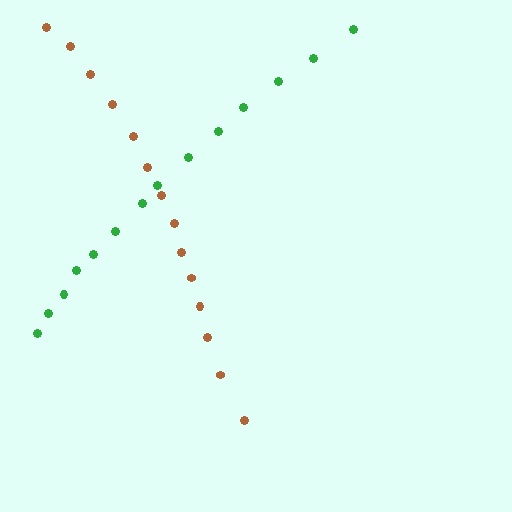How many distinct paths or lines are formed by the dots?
There are 2 distinct paths.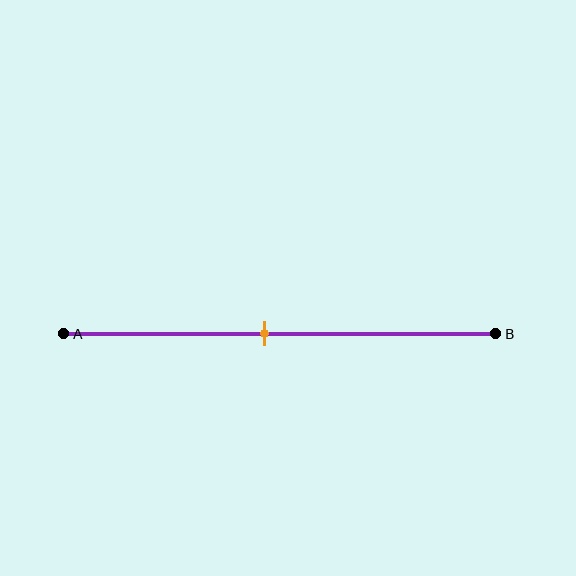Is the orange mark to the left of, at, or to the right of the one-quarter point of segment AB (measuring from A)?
The orange mark is to the right of the one-quarter point of segment AB.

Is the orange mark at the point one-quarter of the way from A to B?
No, the mark is at about 45% from A, not at the 25% one-quarter point.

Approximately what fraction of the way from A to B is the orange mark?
The orange mark is approximately 45% of the way from A to B.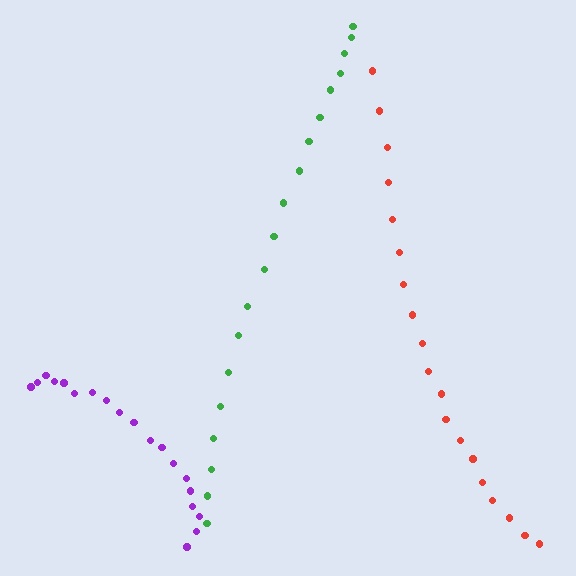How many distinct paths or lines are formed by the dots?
There are 3 distinct paths.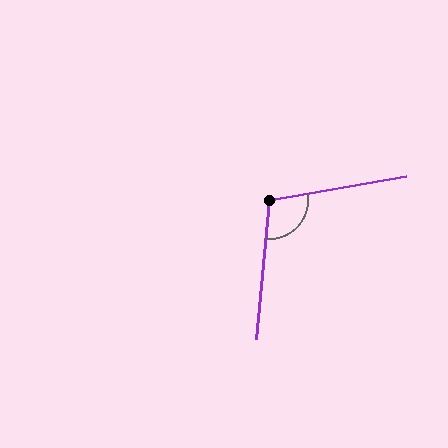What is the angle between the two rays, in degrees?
Approximately 105 degrees.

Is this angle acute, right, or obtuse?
It is obtuse.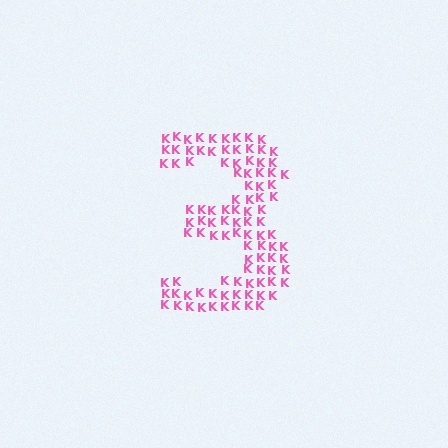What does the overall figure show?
The overall figure shows the digit 3.